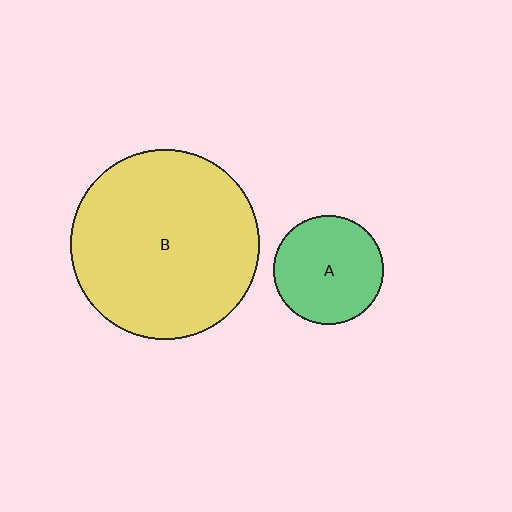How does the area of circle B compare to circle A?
Approximately 3.0 times.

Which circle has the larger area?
Circle B (yellow).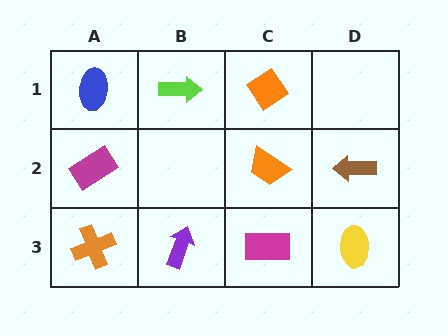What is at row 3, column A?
An orange cross.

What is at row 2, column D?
A brown arrow.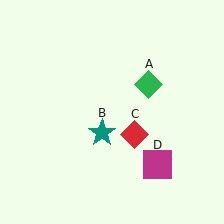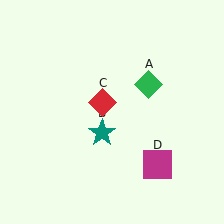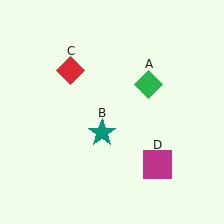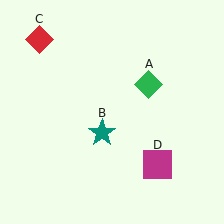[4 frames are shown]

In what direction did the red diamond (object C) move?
The red diamond (object C) moved up and to the left.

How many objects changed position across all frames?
1 object changed position: red diamond (object C).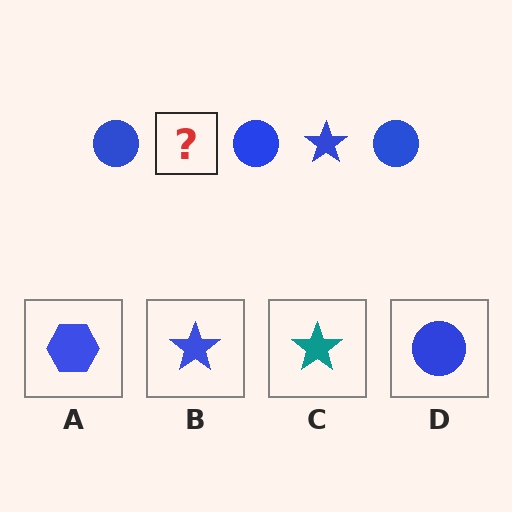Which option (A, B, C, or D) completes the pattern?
B.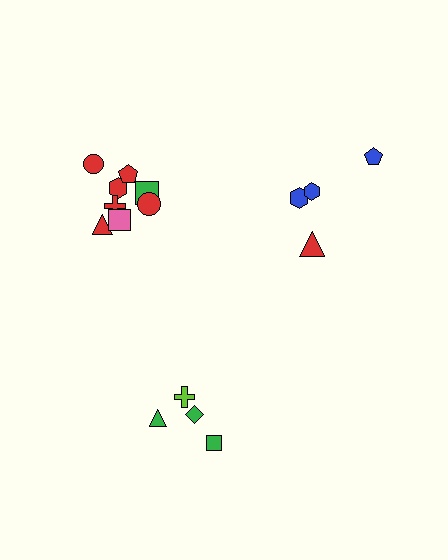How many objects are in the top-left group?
There are 8 objects.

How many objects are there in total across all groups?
There are 16 objects.